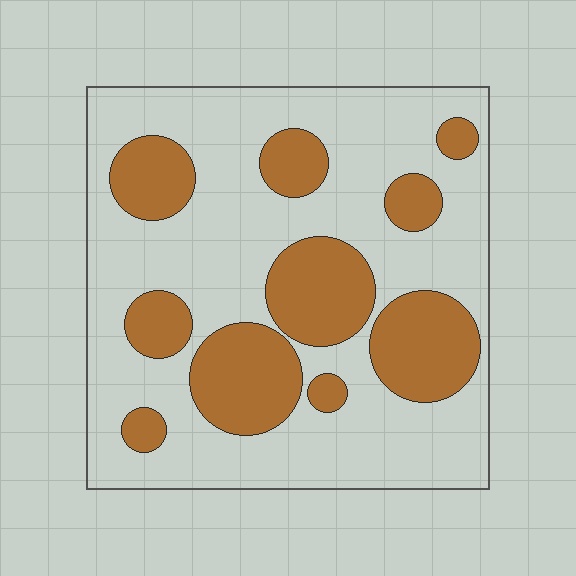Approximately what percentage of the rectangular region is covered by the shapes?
Approximately 30%.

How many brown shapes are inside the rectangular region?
10.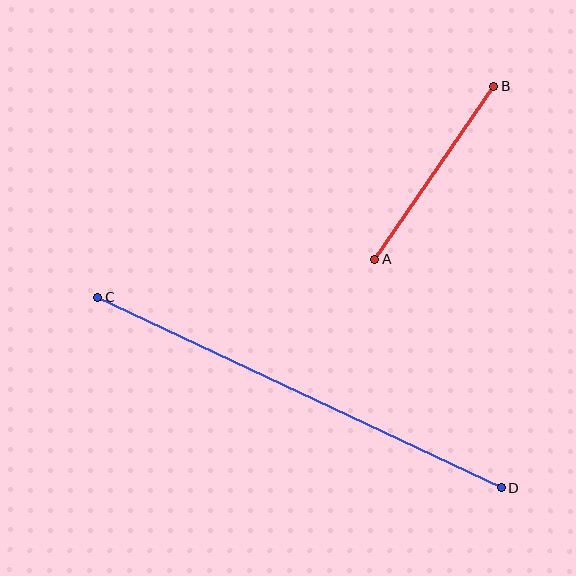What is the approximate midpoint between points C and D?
The midpoint is at approximately (299, 393) pixels.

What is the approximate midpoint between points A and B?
The midpoint is at approximately (435, 173) pixels.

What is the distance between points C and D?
The distance is approximately 446 pixels.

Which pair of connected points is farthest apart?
Points C and D are farthest apart.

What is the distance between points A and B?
The distance is approximately 210 pixels.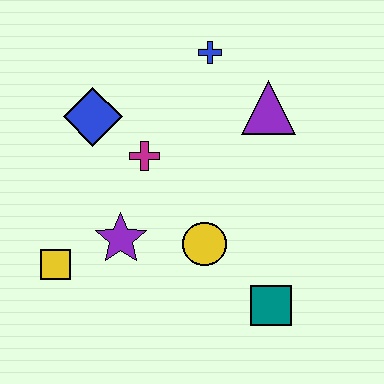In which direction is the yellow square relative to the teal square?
The yellow square is to the left of the teal square.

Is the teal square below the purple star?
Yes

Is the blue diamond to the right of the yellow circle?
No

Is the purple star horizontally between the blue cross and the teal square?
No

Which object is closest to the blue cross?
The purple triangle is closest to the blue cross.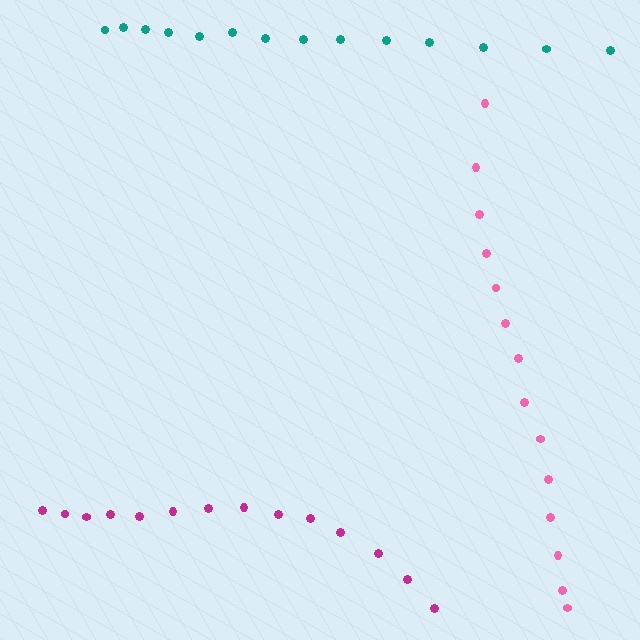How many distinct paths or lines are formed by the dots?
There are 3 distinct paths.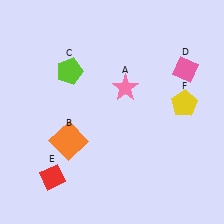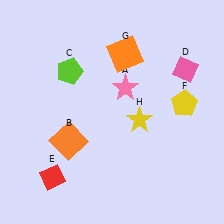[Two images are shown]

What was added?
An orange square (G), a yellow star (H) were added in Image 2.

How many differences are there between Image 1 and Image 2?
There are 2 differences between the two images.